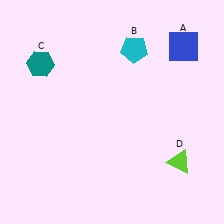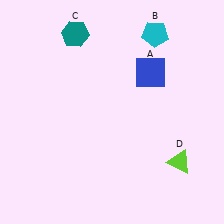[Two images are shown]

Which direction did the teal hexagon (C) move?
The teal hexagon (C) moved right.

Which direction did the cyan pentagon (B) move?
The cyan pentagon (B) moved right.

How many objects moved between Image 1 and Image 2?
3 objects moved between the two images.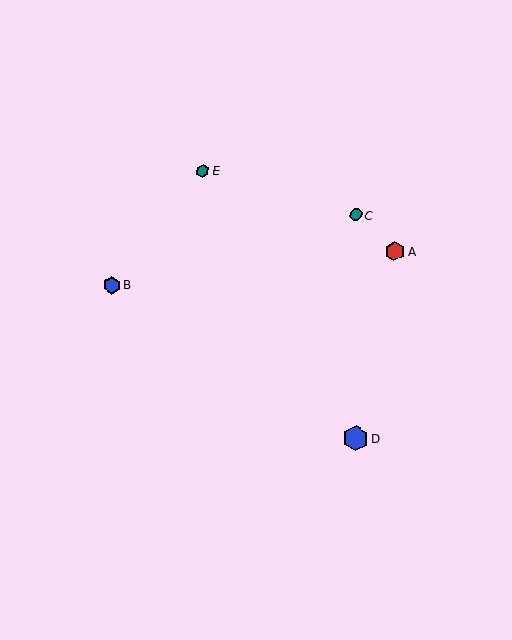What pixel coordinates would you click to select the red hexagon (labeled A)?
Click at (395, 251) to select the red hexagon A.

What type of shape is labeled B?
Shape B is a blue hexagon.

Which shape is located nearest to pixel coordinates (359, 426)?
The blue hexagon (labeled D) at (356, 438) is nearest to that location.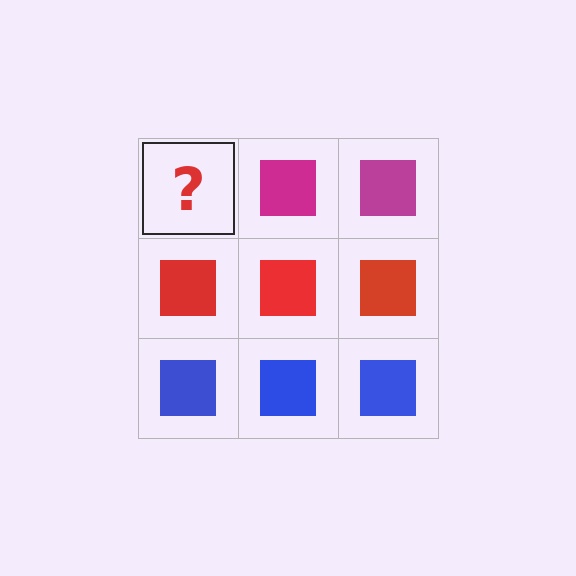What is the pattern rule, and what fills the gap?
The rule is that each row has a consistent color. The gap should be filled with a magenta square.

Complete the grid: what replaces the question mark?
The question mark should be replaced with a magenta square.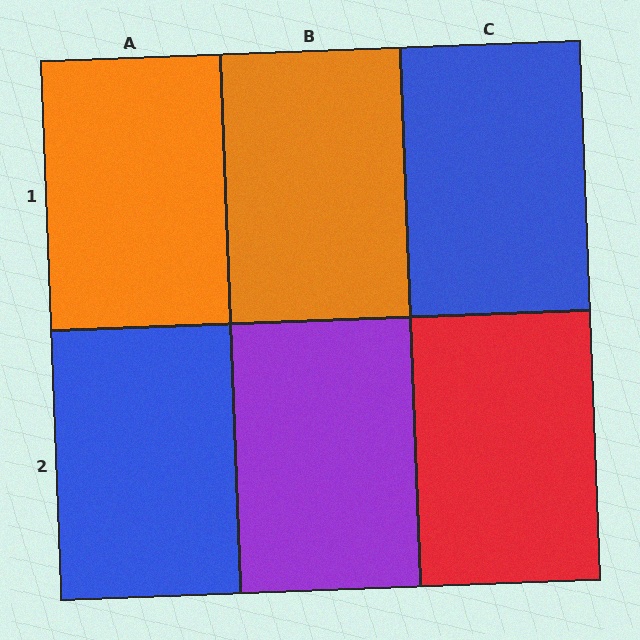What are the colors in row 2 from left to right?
Blue, purple, red.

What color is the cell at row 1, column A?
Orange.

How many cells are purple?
1 cell is purple.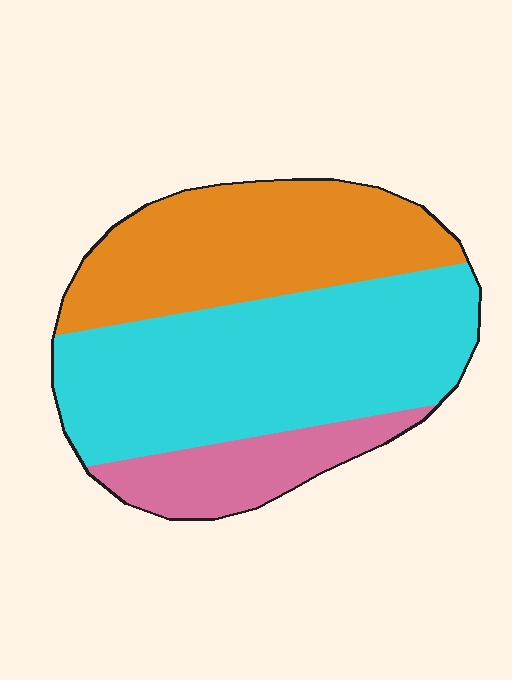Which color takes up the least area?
Pink, at roughly 15%.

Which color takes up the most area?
Cyan, at roughly 50%.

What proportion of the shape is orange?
Orange covers around 35% of the shape.